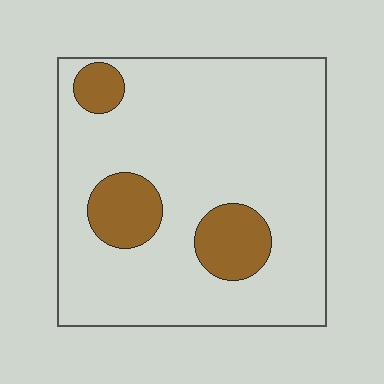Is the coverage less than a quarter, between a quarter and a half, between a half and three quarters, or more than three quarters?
Less than a quarter.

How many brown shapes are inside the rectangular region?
3.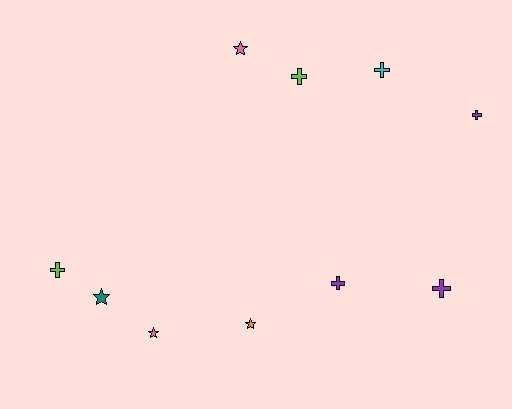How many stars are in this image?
There are 4 stars.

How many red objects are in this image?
There are no red objects.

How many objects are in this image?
There are 10 objects.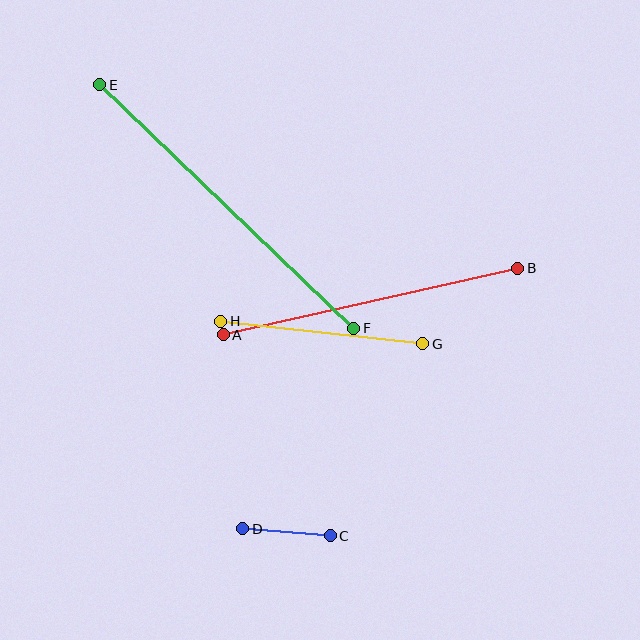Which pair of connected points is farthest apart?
Points E and F are farthest apart.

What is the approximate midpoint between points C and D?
The midpoint is at approximately (286, 532) pixels.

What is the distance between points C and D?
The distance is approximately 88 pixels.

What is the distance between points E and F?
The distance is approximately 352 pixels.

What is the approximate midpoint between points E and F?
The midpoint is at approximately (227, 206) pixels.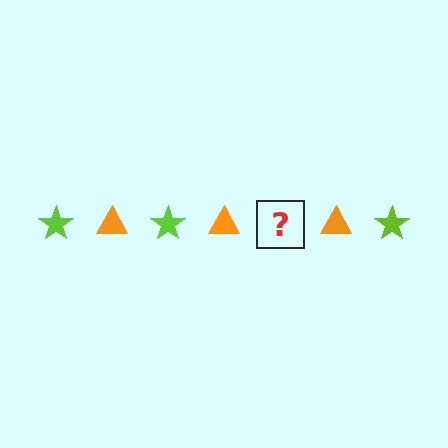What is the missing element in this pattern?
The missing element is a lime star.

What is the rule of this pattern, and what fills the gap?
The rule is that the pattern alternates between lime star and orange triangle. The gap should be filled with a lime star.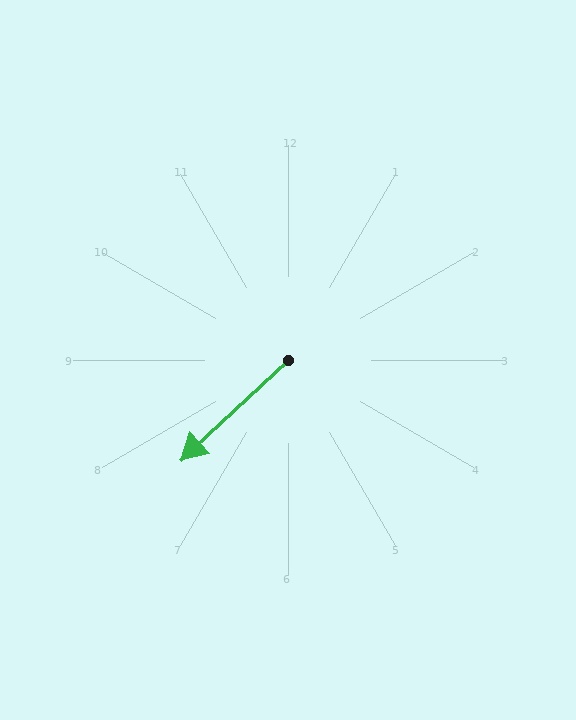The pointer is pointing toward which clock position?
Roughly 8 o'clock.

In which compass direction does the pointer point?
Southwest.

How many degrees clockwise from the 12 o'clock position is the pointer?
Approximately 227 degrees.